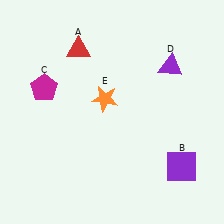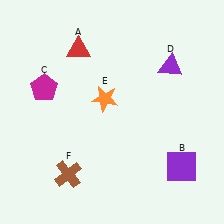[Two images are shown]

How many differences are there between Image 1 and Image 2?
There is 1 difference between the two images.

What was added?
A brown cross (F) was added in Image 2.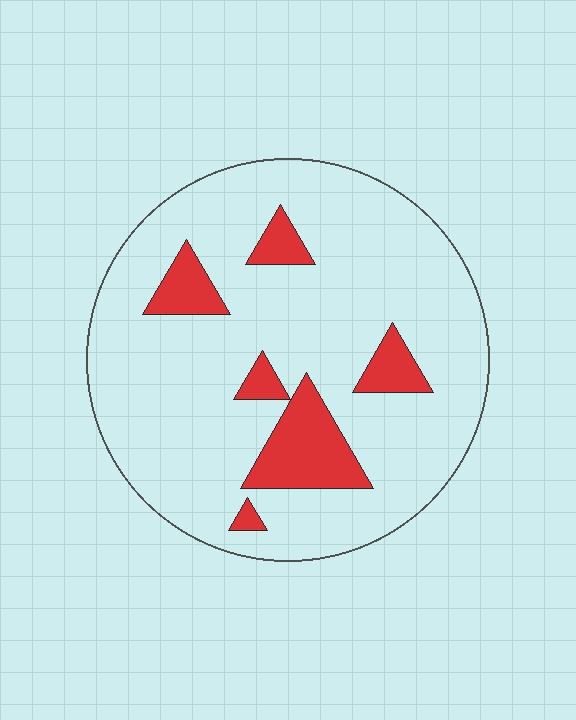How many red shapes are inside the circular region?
6.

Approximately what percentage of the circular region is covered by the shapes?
Approximately 15%.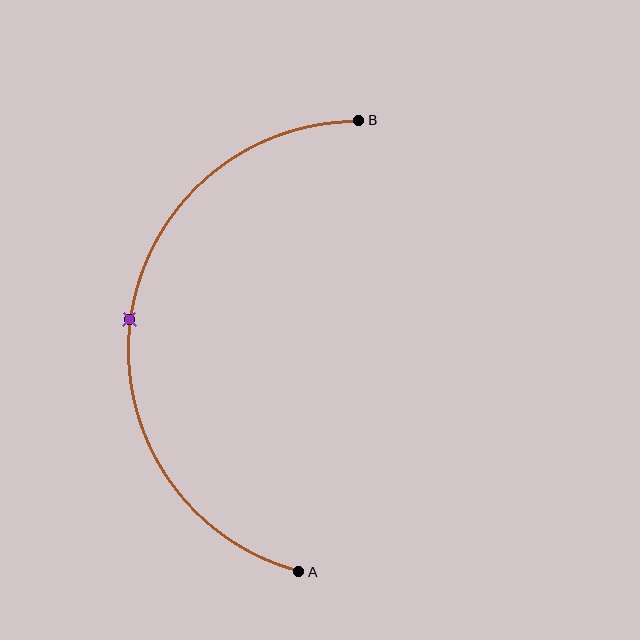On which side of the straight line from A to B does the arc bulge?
The arc bulges to the left of the straight line connecting A and B.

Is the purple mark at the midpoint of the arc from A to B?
Yes. The purple mark lies on the arc at equal arc-length from both A and B — it is the arc midpoint.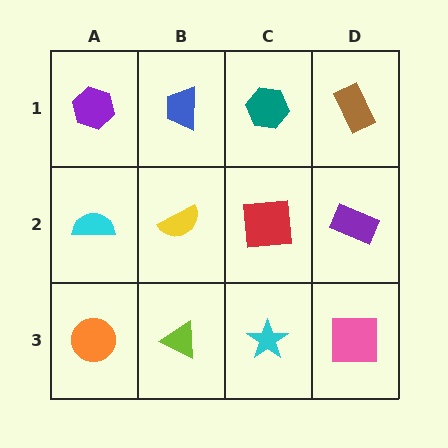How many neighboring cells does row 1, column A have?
2.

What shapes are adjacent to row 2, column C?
A teal hexagon (row 1, column C), a cyan star (row 3, column C), a yellow semicircle (row 2, column B), a purple rectangle (row 2, column D).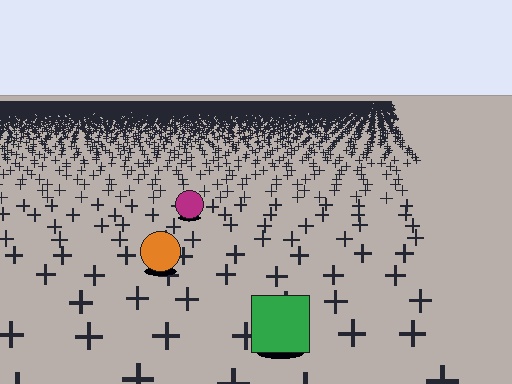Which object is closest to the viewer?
The green square is closest. The texture marks near it are larger and more spread out.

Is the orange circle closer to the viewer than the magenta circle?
Yes. The orange circle is closer — you can tell from the texture gradient: the ground texture is coarser near it.